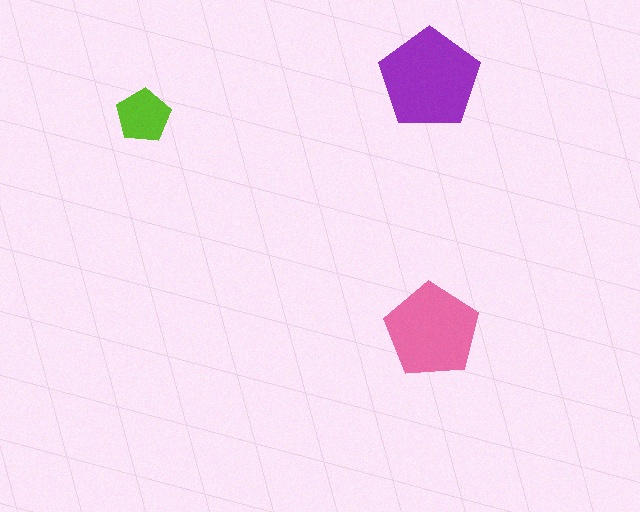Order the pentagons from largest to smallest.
the purple one, the pink one, the lime one.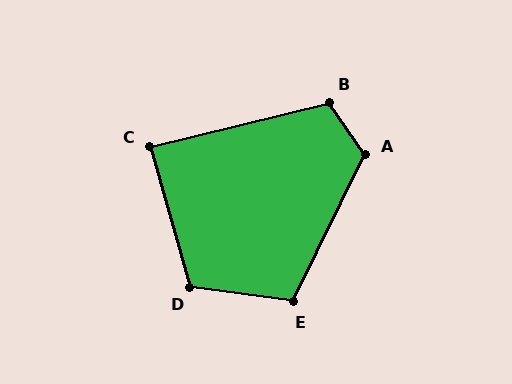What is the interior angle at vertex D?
Approximately 114 degrees (obtuse).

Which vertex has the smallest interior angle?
C, at approximately 88 degrees.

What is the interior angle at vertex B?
Approximately 111 degrees (obtuse).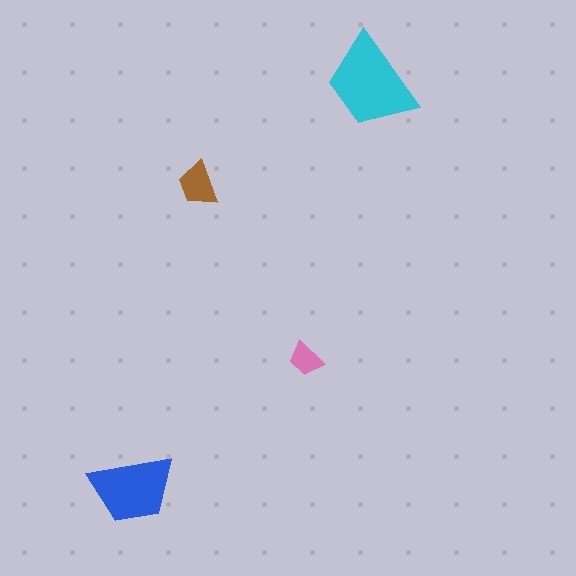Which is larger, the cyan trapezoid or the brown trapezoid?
The cyan one.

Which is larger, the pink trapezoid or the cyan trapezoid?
The cyan one.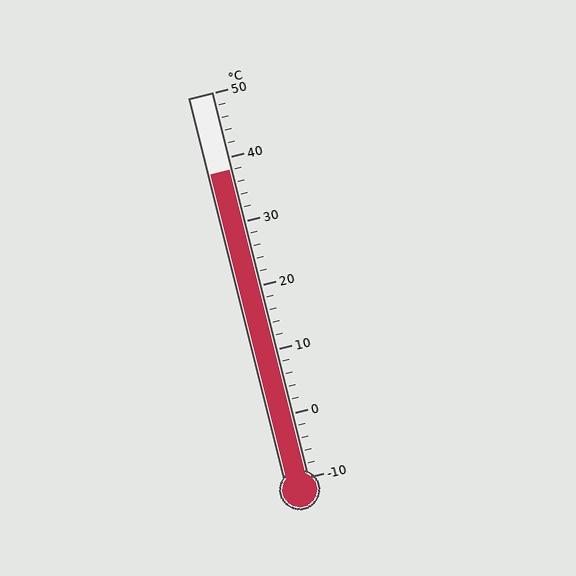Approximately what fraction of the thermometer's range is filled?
The thermometer is filled to approximately 80% of its range.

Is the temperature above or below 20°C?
The temperature is above 20°C.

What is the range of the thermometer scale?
The thermometer scale ranges from -10°C to 50°C.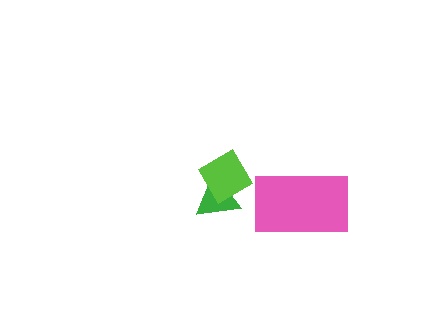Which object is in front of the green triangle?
The lime diamond is in front of the green triangle.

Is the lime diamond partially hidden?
No, no other shape covers it.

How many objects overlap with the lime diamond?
1 object overlaps with the lime diamond.